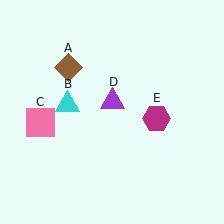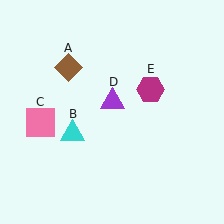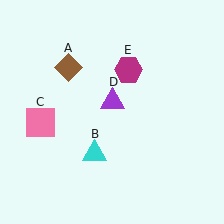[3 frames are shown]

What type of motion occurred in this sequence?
The cyan triangle (object B), magenta hexagon (object E) rotated counterclockwise around the center of the scene.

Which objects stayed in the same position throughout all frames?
Brown diamond (object A) and pink square (object C) and purple triangle (object D) remained stationary.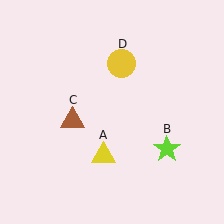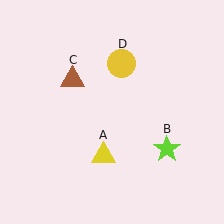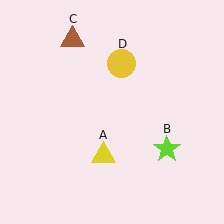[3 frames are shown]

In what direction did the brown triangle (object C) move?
The brown triangle (object C) moved up.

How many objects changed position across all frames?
1 object changed position: brown triangle (object C).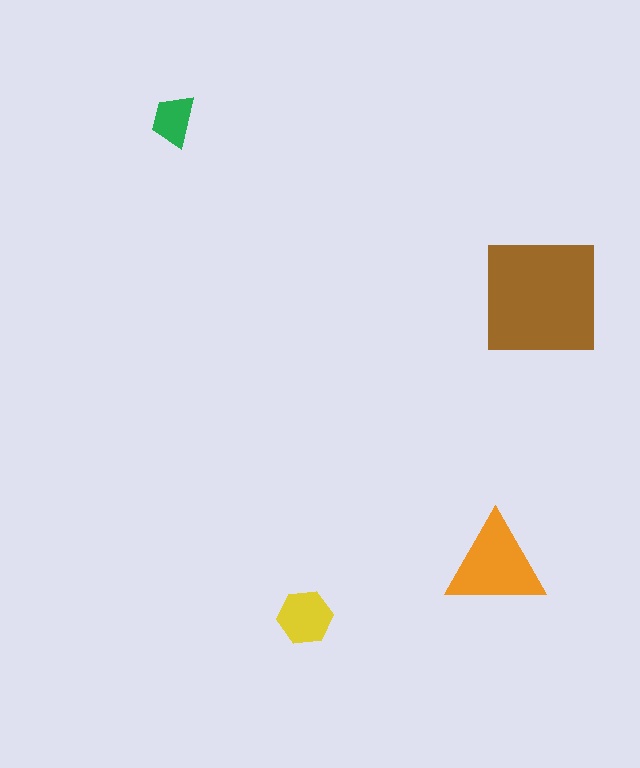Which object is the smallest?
The green trapezoid.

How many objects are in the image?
There are 4 objects in the image.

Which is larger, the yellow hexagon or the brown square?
The brown square.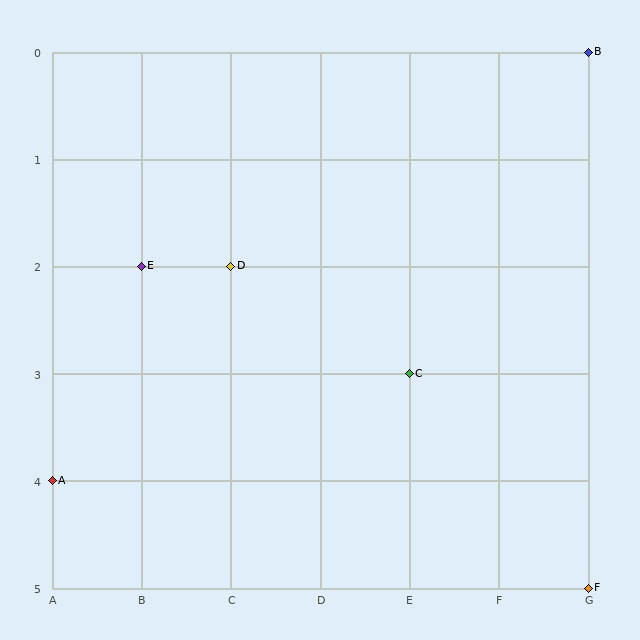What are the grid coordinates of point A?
Point A is at grid coordinates (A, 4).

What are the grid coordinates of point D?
Point D is at grid coordinates (C, 2).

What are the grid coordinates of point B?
Point B is at grid coordinates (G, 0).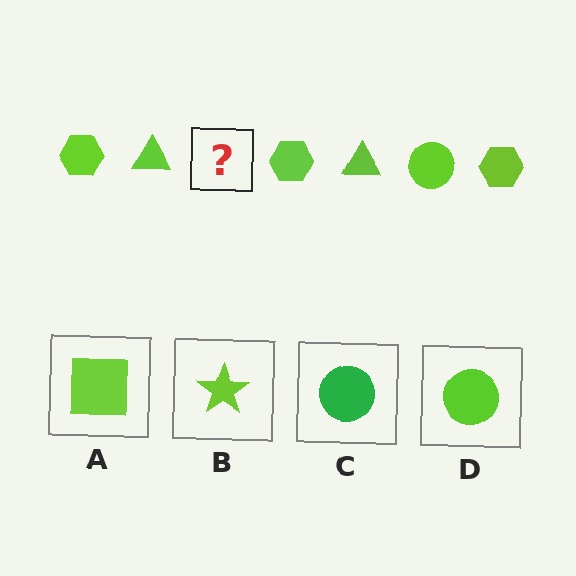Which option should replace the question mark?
Option D.